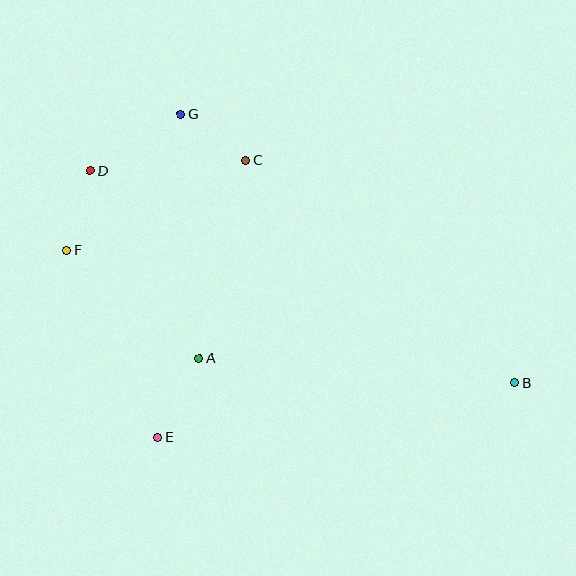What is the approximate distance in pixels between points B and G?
The distance between B and G is approximately 429 pixels.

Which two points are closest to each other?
Points C and G are closest to each other.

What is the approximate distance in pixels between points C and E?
The distance between C and E is approximately 291 pixels.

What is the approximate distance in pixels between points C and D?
The distance between C and D is approximately 155 pixels.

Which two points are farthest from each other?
Points B and D are farthest from each other.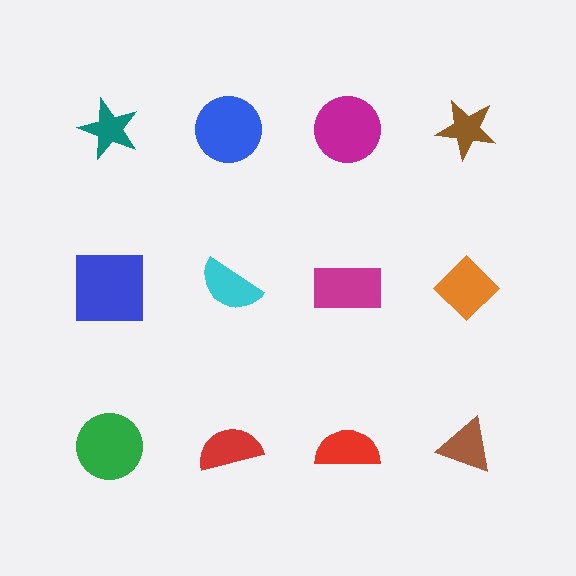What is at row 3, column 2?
A red semicircle.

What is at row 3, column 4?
A brown triangle.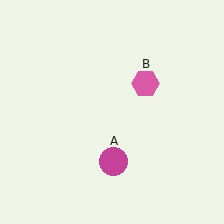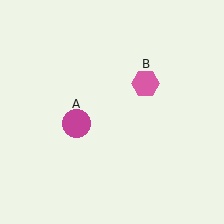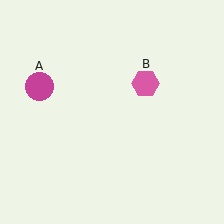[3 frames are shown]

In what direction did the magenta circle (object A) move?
The magenta circle (object A) moved up and to the left.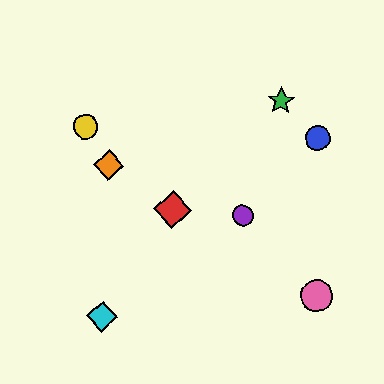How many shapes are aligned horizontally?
2 shapes (the blue circle, the yellow circle) are aligned horizontally.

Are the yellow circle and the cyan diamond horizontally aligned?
No, the yellow circle is at y≈127 and the cyan diamond is at y≈316.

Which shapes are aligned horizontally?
The blue circle, the yellow circle are aligned horizontally.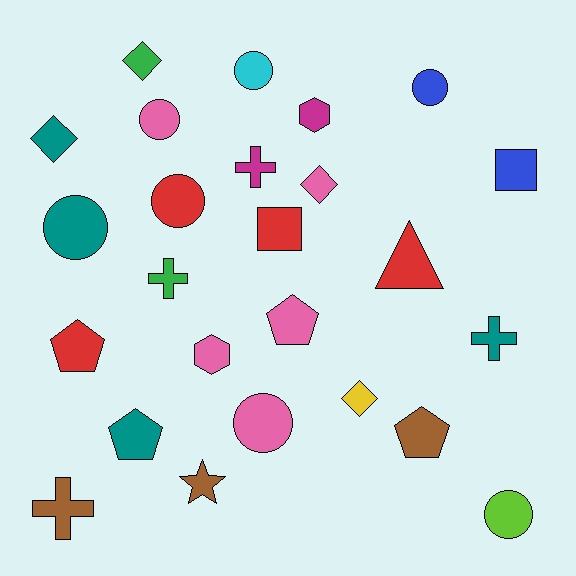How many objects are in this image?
There are 25 objects.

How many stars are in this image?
There is 1 star.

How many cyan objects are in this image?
There is 1 cyan object.